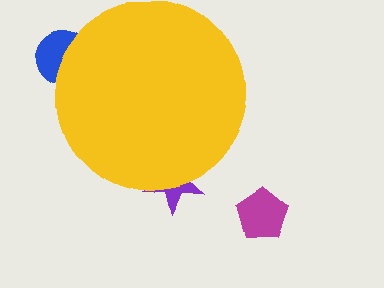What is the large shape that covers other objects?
A yellow circle.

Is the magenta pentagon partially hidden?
No, the magenta pentagon is fully visible.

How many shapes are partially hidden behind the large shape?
2 shapes are partially hidden.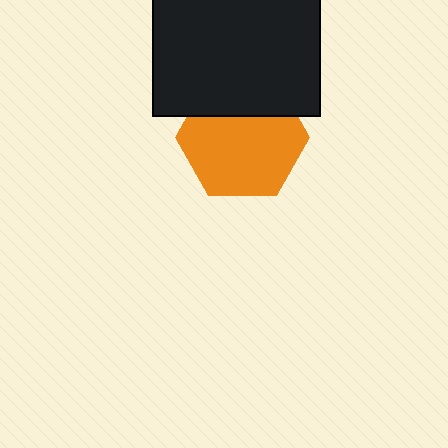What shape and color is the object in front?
The object in front is a black square.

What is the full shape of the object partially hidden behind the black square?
The partially hidden object is an orange hexagon.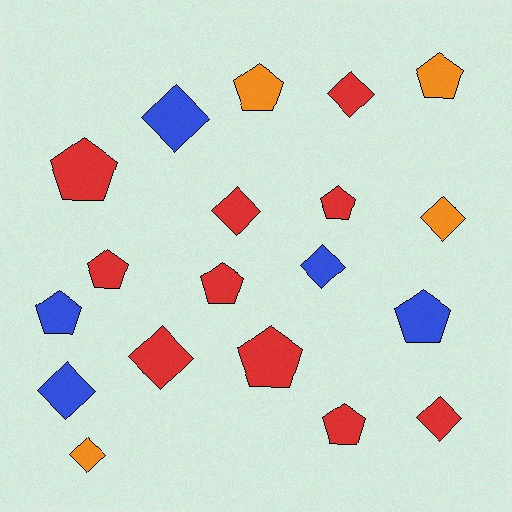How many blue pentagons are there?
There are 2 blue pentagons.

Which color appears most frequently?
Red, with 10 objects.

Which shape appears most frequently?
Pentagon, with 10 objects.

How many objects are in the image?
There are 19 objects.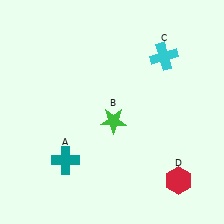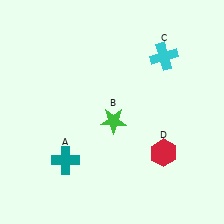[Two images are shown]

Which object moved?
The red hexagon (D) moved up.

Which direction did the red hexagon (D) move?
The red hexagon (D) moved up.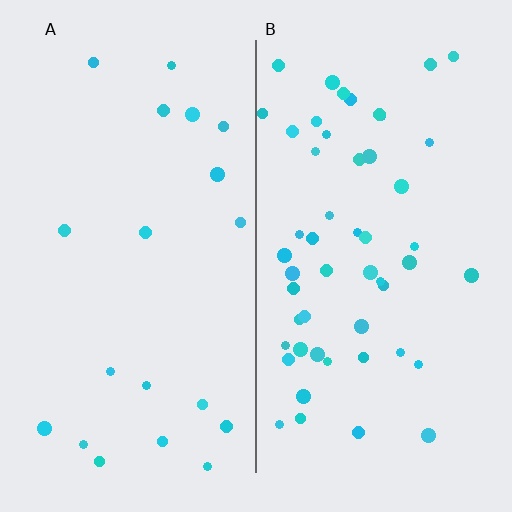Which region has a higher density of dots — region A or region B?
B (the right).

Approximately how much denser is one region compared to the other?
Approximately 2.6× — region B over region A.